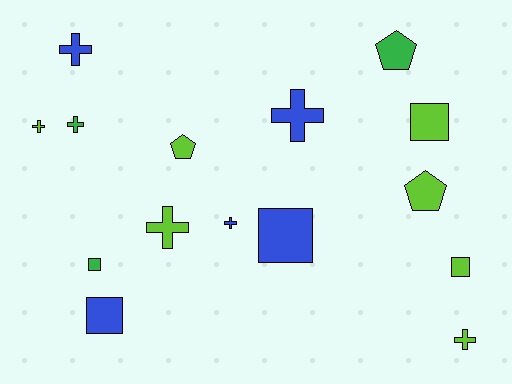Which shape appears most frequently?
Cross, with 7 objects.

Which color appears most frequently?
Lime, with 7 objects.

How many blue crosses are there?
There are 3 blue crosses.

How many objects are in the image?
There are 15 objects.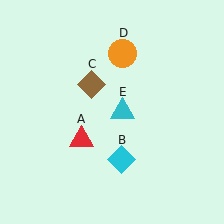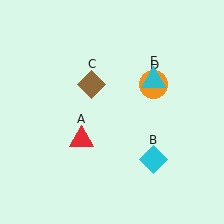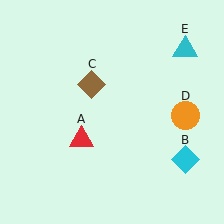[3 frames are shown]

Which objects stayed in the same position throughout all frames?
Red triangle (object A) and brown diamond (object C) remained stationary.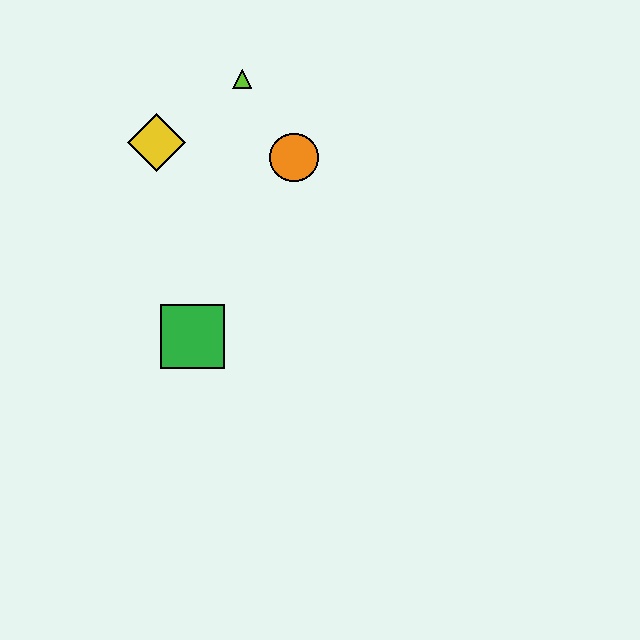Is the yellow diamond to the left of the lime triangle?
Yes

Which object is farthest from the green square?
The lime triangle is farthest from the green square.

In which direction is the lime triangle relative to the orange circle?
The lime triangle is above the orange circle.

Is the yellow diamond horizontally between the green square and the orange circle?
No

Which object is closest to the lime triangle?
The orange circle is closest to the lime triangle.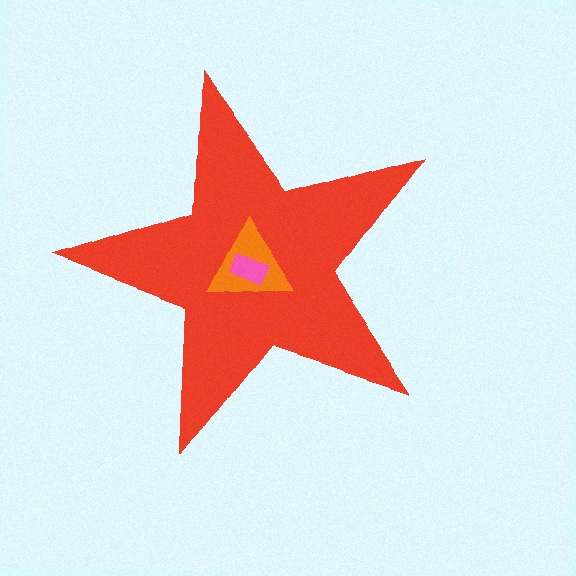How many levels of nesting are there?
3.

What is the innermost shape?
The pink rectangle.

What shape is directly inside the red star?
The orange triangle.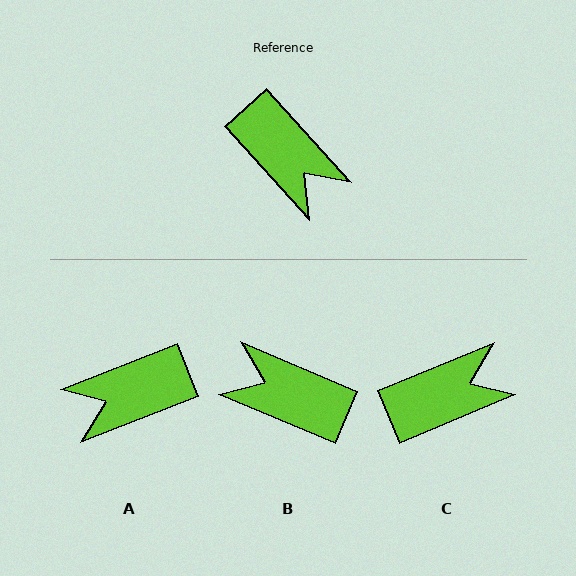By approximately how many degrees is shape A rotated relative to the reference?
Approximately 111 degrees clockwise.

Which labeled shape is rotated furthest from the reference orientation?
B, about 155 degrees away.